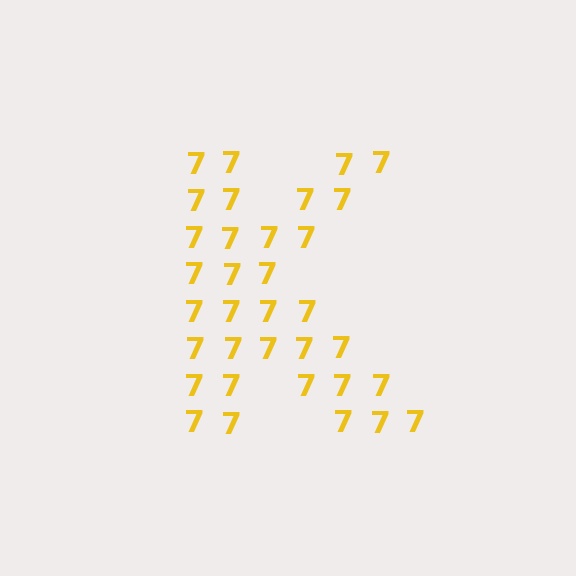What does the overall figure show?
The overall figure shows the letter K.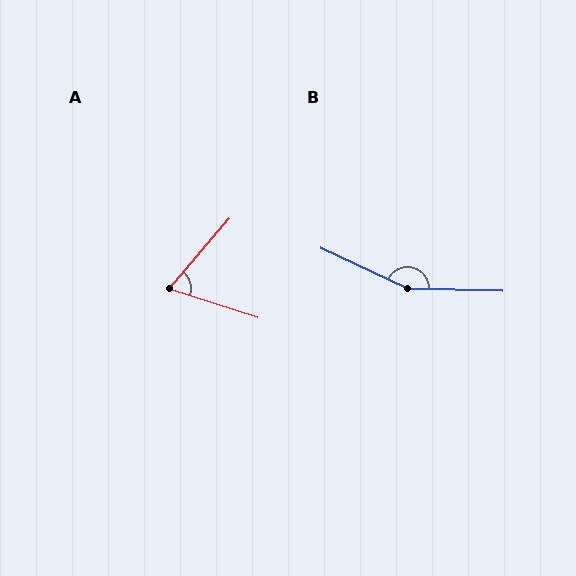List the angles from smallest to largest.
A (67°), B (156°).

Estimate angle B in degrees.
Approximately 156 degrees.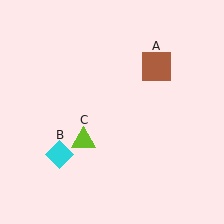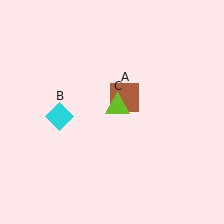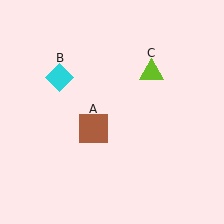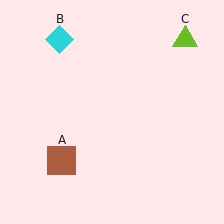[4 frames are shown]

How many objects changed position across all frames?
3 objects changed position: brown square (object A), cyan diamond (object B), lime triangle (object C).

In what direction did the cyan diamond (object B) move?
The cyan diamond (object B) moved up.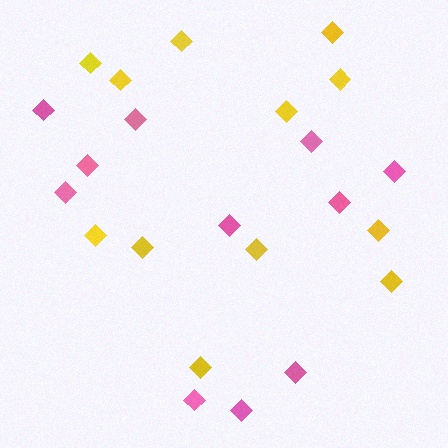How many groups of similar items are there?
There are 2 groups: one group of pink diamonds (11) and one group of yellow diamonds (12).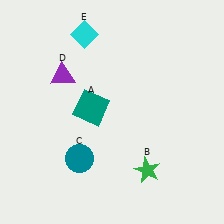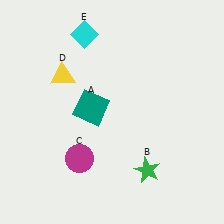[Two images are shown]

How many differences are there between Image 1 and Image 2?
There are 2 differences between the two images.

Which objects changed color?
C changed from teal to magenta. D changed from purple to yellow.